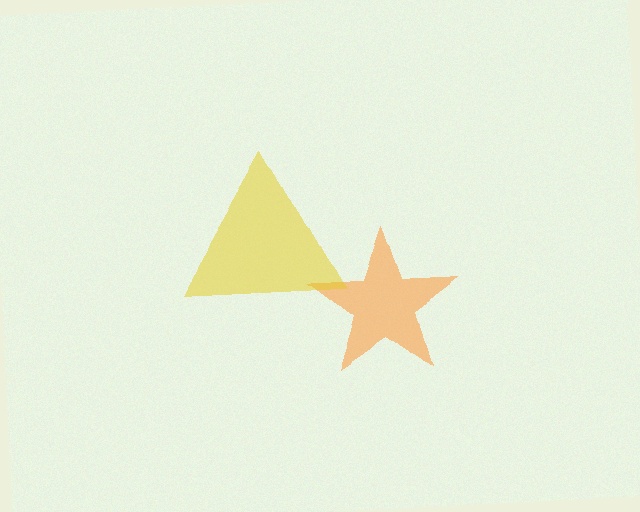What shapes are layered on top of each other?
The layered shapes are: an orange star, a yellow triangle.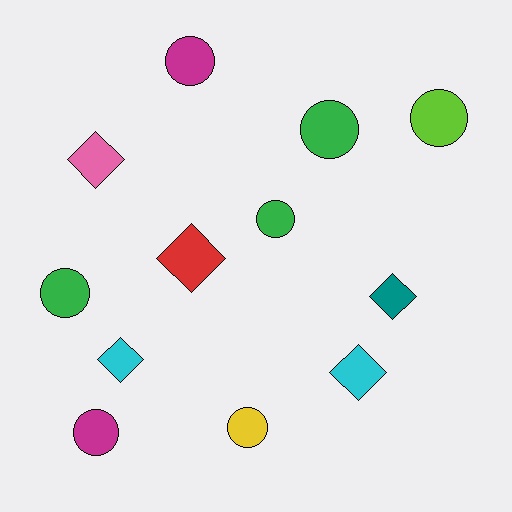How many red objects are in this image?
There is 1 red object.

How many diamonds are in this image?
There are 5 diamonds.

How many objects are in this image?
There are 12 objects.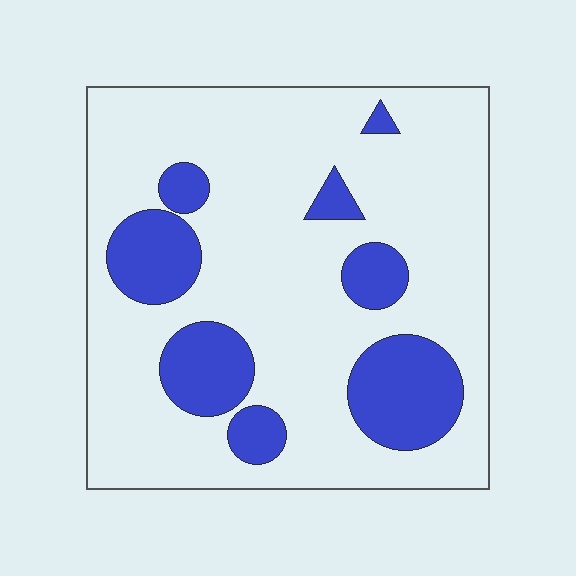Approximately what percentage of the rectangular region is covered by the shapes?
Approximately 20%.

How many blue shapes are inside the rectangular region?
8.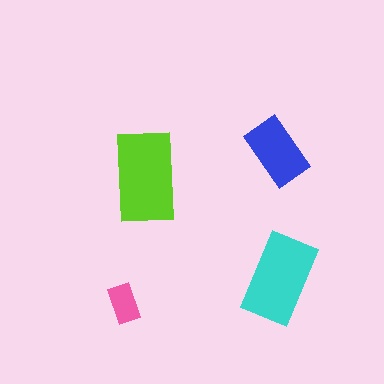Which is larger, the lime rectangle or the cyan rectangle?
The lime one.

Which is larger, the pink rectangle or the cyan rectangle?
The cyan one.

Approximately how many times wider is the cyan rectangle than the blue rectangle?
About 1.5 times wider.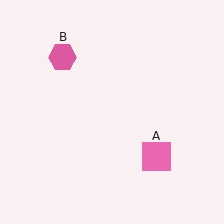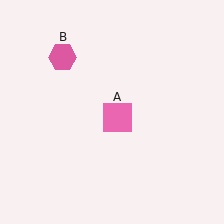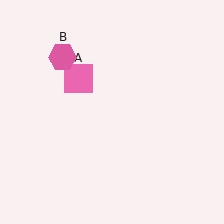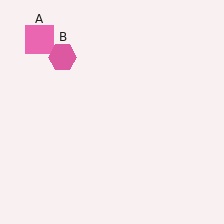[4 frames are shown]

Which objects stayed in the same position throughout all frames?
Pink hexagon (object B) remained stationary.